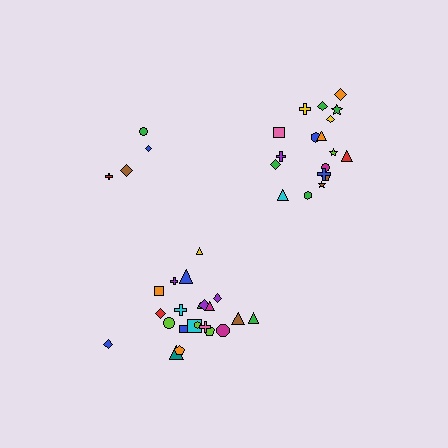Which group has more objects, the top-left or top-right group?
The top-right group.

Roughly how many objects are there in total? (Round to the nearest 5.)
Roughly 45 objects in total.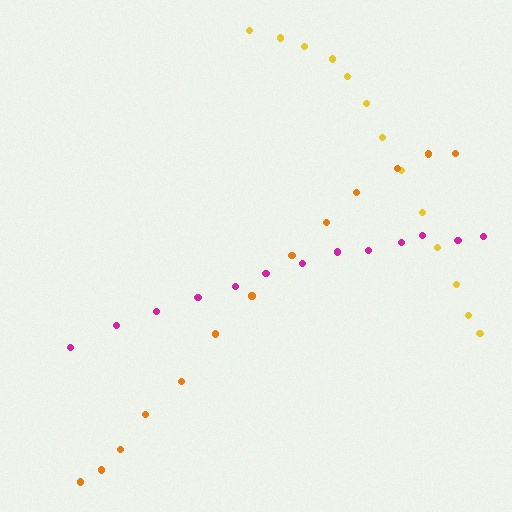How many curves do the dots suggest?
There are 3 distinct paths.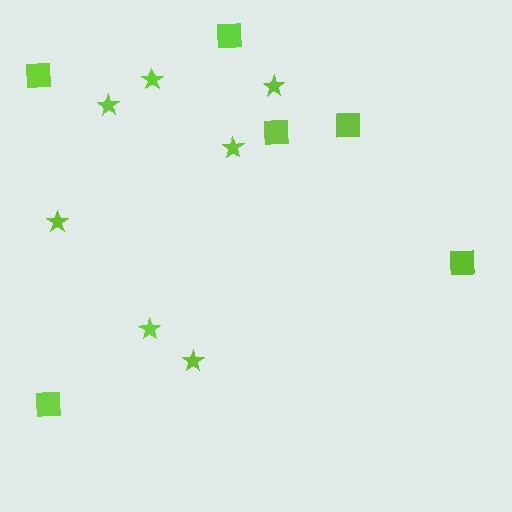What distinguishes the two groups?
There are 2 groups: one group of stars (7) and one group of squares (6).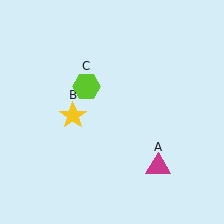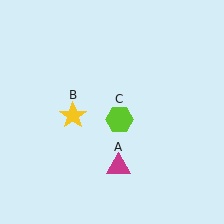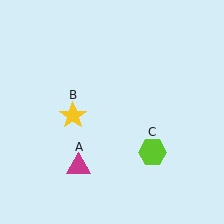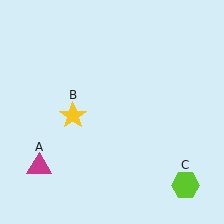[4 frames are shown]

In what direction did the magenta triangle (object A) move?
The magenta triangle (object A) moved left.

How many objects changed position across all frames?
2 objects changed position: magenta triangle (object A), lime hexagon (object C).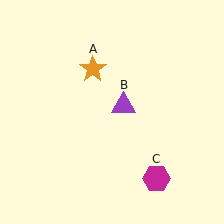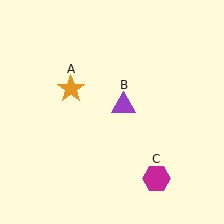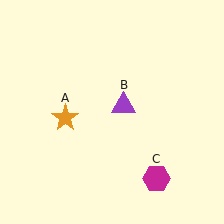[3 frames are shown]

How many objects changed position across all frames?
1 object changed position: orange star (object A).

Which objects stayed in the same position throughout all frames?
Purple triangle (object B) and magenta hexagon (object C) remained stationary.